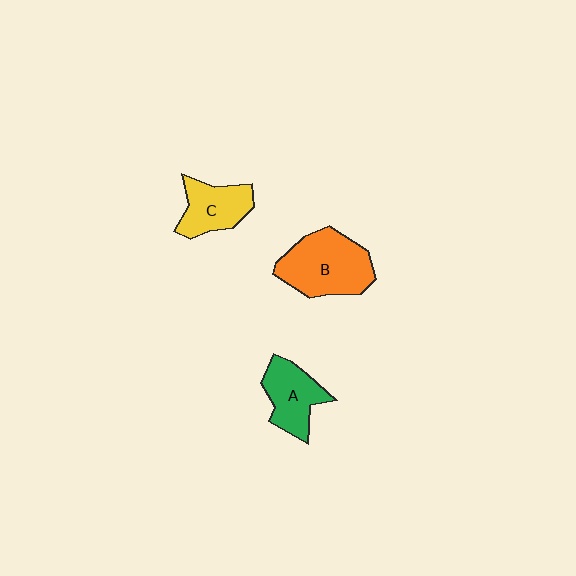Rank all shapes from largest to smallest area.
From largest to smallest: B (orange), A (green), C (yellow).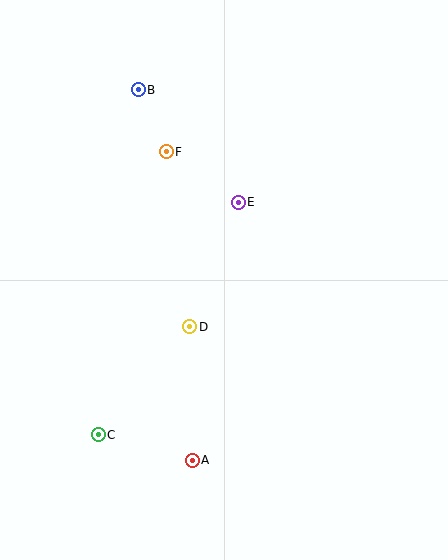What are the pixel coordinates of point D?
Point D is at (190, 327).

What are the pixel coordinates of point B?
Point B is at (138, 90).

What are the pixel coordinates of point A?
Point A is at (192, 460).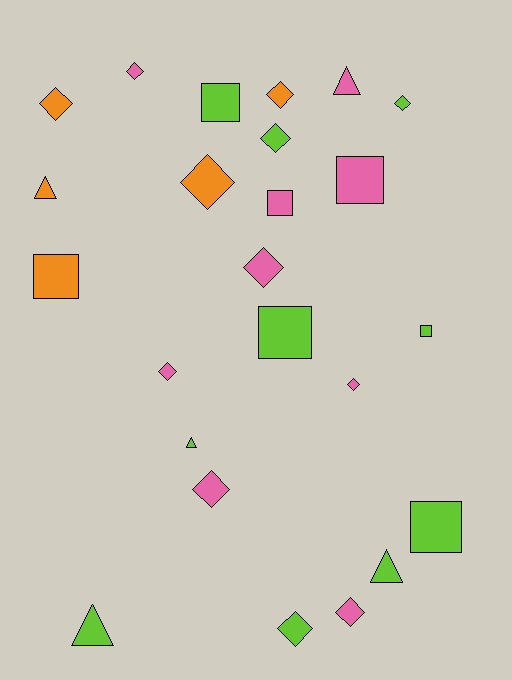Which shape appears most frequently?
Diamond, with 12 objects.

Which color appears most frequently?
Lime, with 10 objects.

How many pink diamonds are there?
There are 6 pink diamonds.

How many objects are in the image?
There are 24 objects.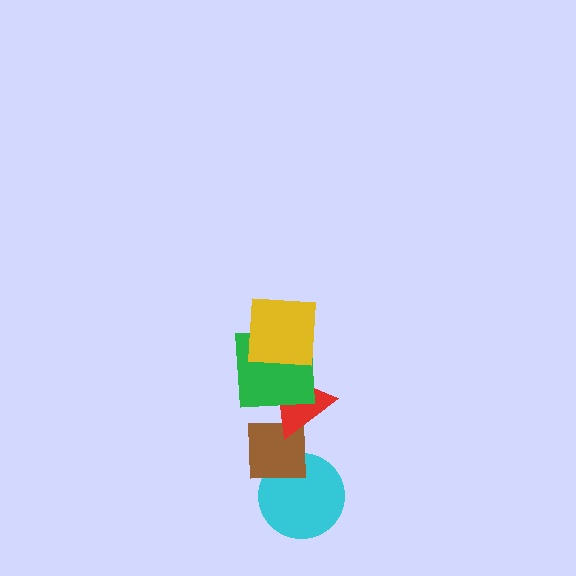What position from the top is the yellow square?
The yellow square is 1st from the top.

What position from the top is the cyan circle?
The cyan circle is 5th from the top.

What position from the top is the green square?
The green square is 2nd from the top.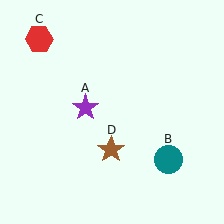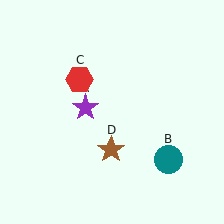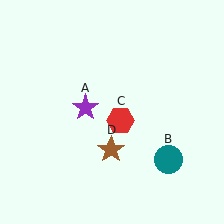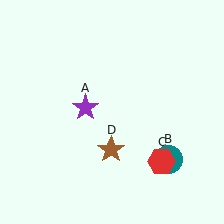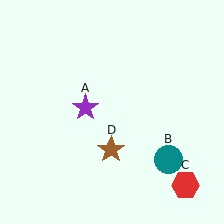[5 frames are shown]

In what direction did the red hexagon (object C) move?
The red hexagon (object C) moved down and to the right.